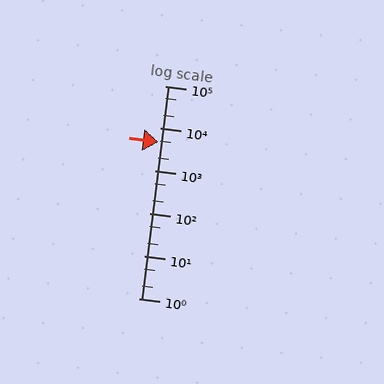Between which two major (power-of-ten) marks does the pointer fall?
The pointer is between 1000 and 10000.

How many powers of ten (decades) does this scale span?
The scale spans 5 decades, from 1 to 100000.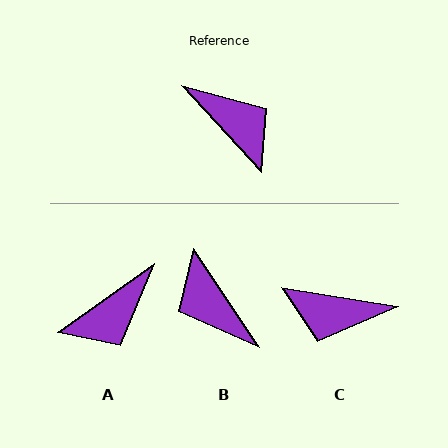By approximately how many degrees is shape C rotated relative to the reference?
Approximately 142 degrees clockwise.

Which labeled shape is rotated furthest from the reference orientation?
B, about 171 degrees away.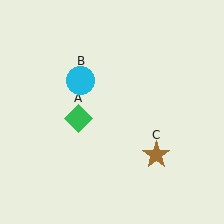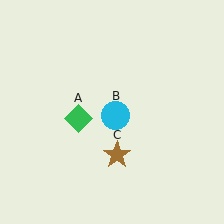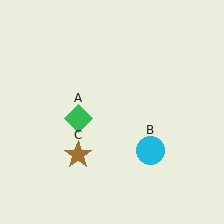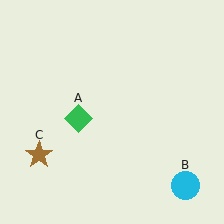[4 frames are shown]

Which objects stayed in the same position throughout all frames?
Green diamond (object A) remained stationary.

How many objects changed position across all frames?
2 objects changed position: cyan circle (object B), brown star (object C).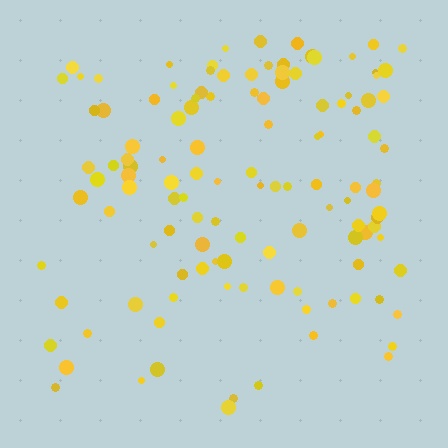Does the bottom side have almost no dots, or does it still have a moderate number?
Still a moderate number, just noticeably fewer than the top.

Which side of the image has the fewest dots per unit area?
The bottom.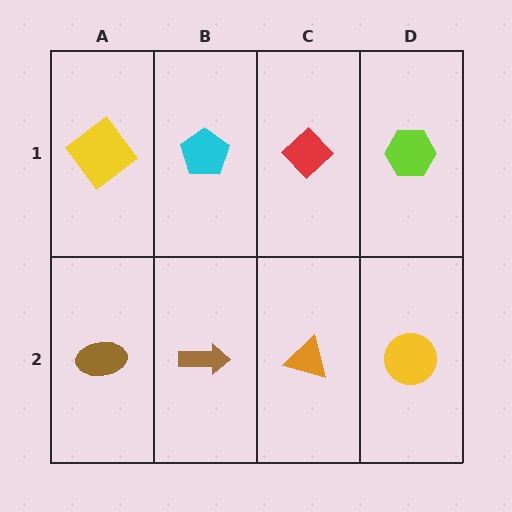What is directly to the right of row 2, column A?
A brown arrow.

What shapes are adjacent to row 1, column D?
A yellow circle (row 2, column D), a red diamond (row 1, column C).